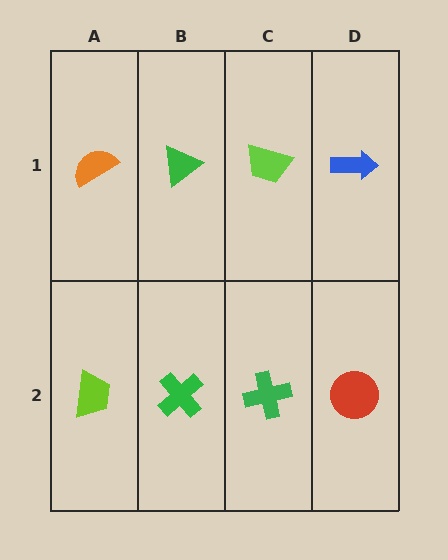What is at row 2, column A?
A lime trapezoid.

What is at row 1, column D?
A blue arrow.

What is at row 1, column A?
An orange semicircle.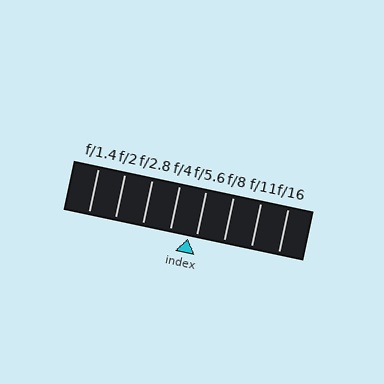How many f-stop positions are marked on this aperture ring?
There are 8 f-stop positions marked.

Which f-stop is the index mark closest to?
The index mark is closest to f/5.6.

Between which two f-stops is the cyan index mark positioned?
The index mark is between f/4 and f/5.6.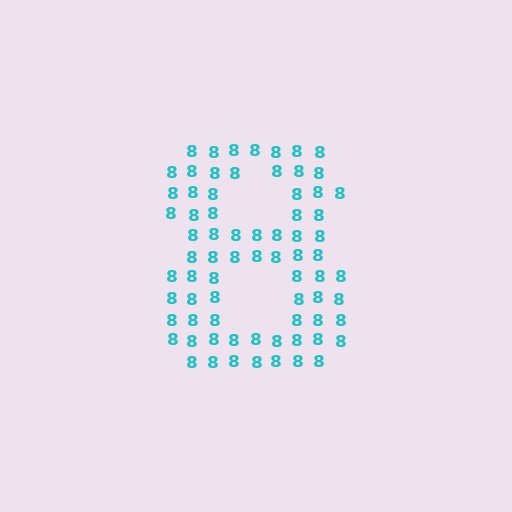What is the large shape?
The large shape is the digit 8.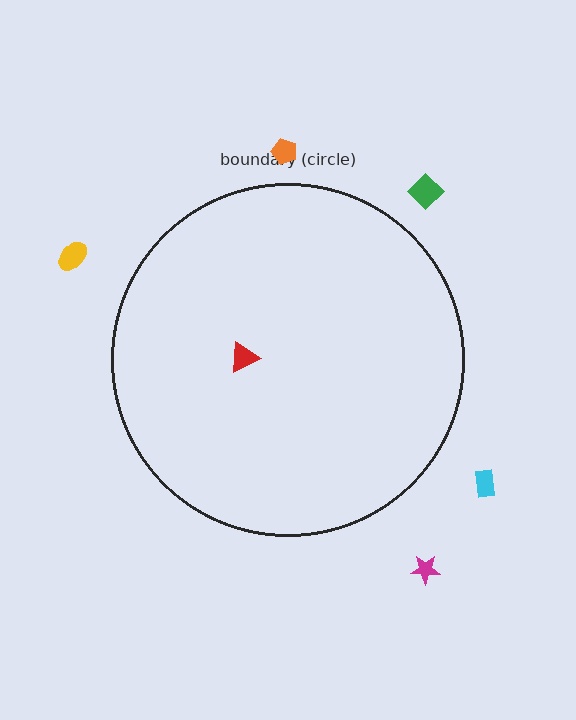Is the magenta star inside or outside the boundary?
Outside.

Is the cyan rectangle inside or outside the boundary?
Outside.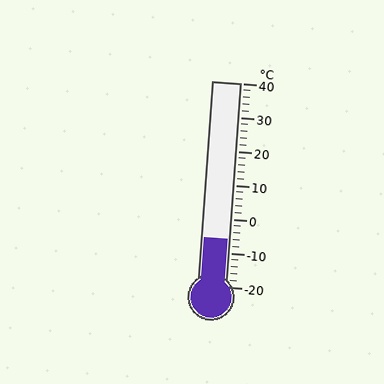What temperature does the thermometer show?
The thermometer shows approximately -6°C.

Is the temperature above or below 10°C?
The temperature is below 10°C.